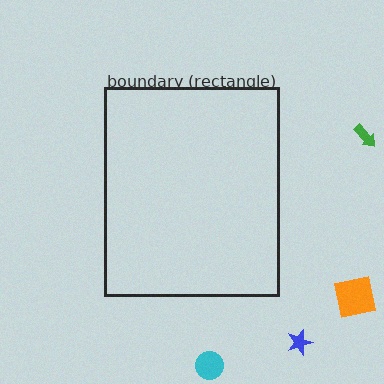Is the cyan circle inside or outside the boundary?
Outside.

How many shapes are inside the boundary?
0 inside, 4 outside.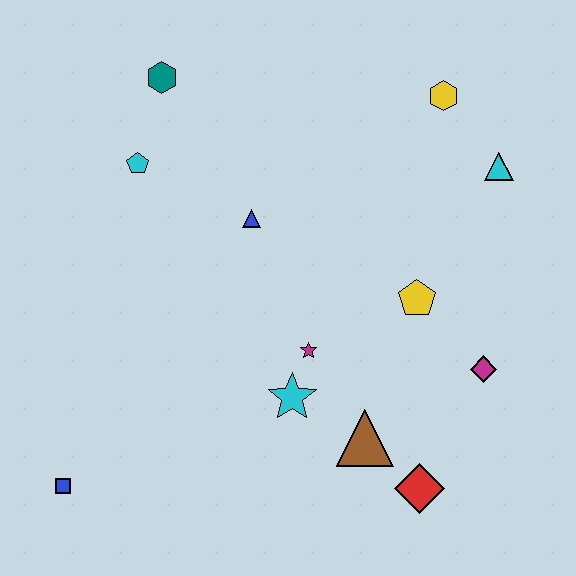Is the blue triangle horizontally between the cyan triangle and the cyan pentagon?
Yes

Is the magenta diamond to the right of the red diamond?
Yes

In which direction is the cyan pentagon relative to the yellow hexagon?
The cyan pentagon is to the left of the yellow hexagon.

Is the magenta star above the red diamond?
Yes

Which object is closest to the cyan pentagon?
The teal hexagon is closest to the cyan pentagon.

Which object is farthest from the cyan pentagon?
The red diamond is farthest from the cyan pentagon.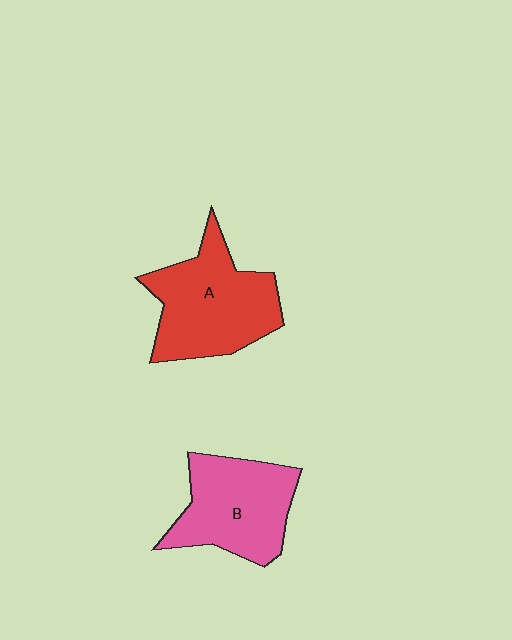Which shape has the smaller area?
Shape B (pink).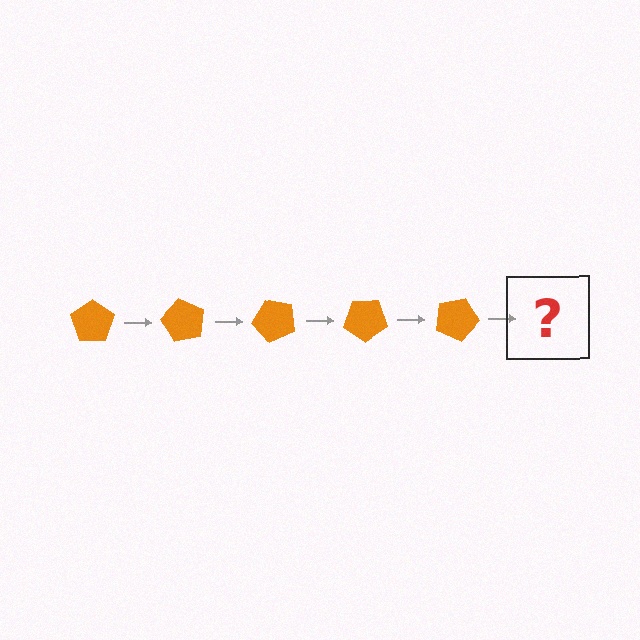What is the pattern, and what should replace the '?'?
The pattern is that the pentagon rotates 60 degrees each step. The '?' should be an orange pentagon rotated 300 degrees.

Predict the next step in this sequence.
The next step is an orange pentagon rotated 300 degrees.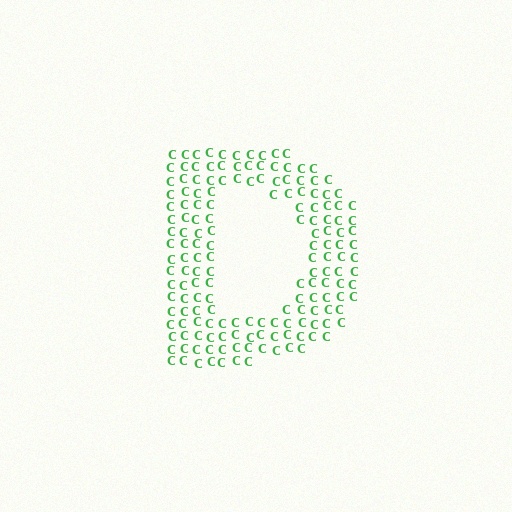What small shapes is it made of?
It is made of small letter C's.